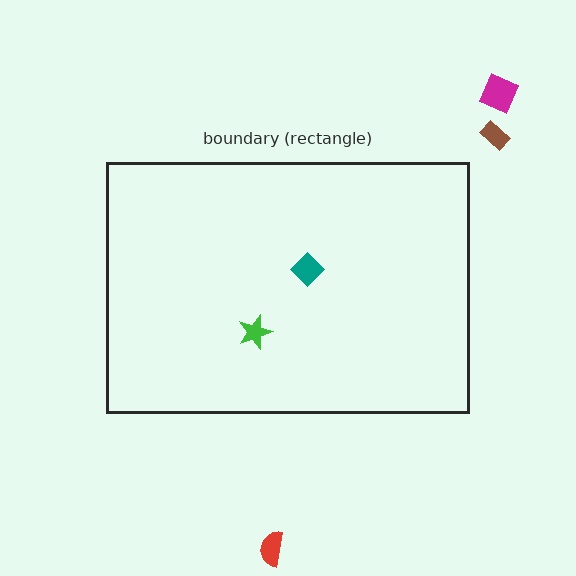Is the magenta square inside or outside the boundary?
Outside.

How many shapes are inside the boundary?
2 inside, 3 outside.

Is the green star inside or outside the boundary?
Inside.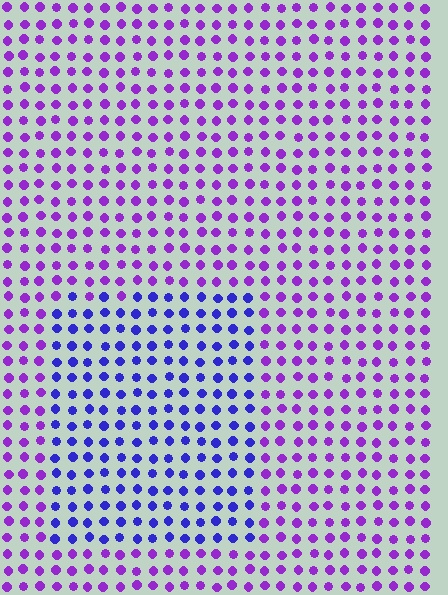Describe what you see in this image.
The image is filled with small purple elements in a uniform arrangement. A rectangle-shaped region is visible where the elements are tinted to a slightly different hue, forming a subtle color boundary.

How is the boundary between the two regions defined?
The boundary is defined purely by a slight shift in hue (about 37 degrees). Spacing, size, and orientation are identical on both sides.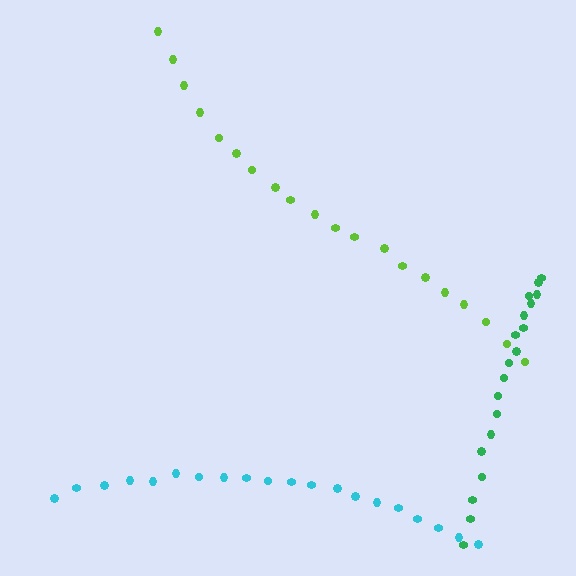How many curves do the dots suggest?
There are 3 distinct paths.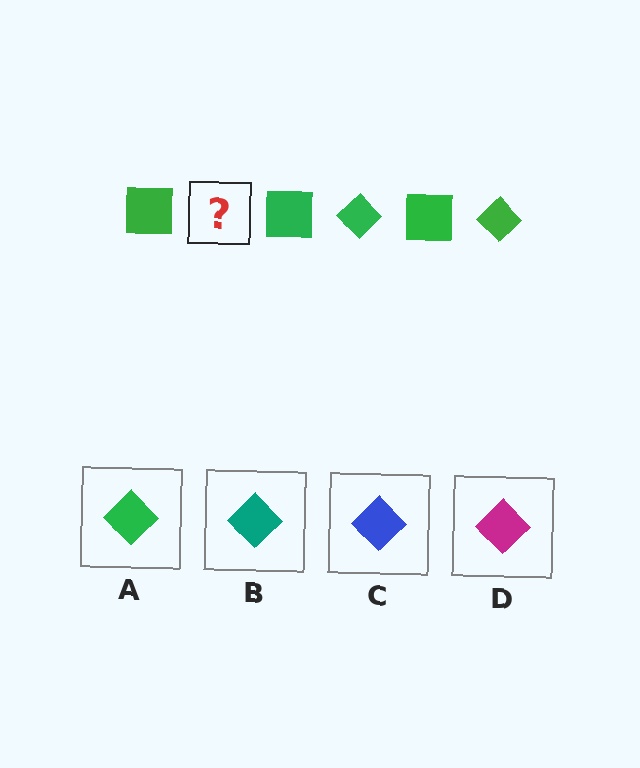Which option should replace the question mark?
Option A.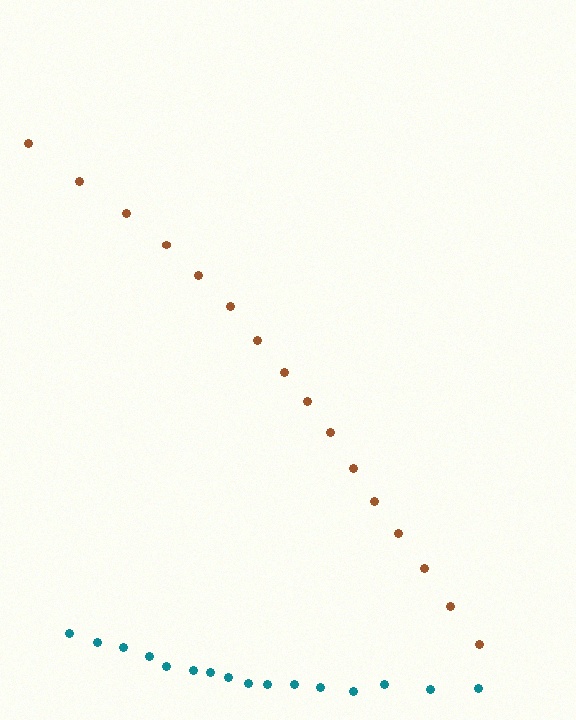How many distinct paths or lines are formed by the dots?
There are 2 distinct paths.